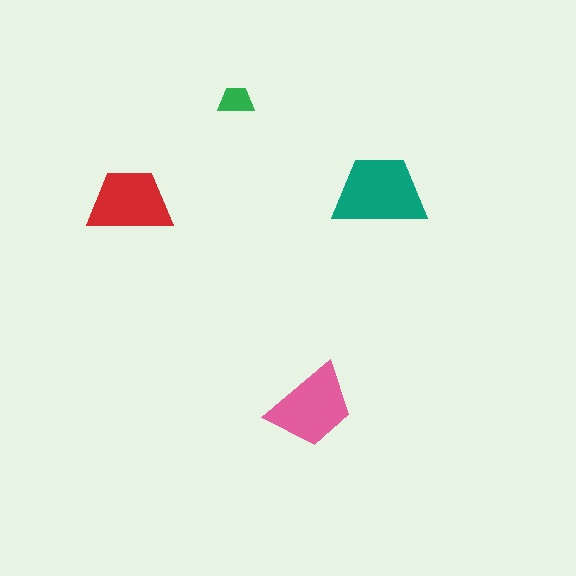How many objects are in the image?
There are 4 objects in the image.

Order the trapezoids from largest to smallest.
the teal one, the pink one, the red one, the green one.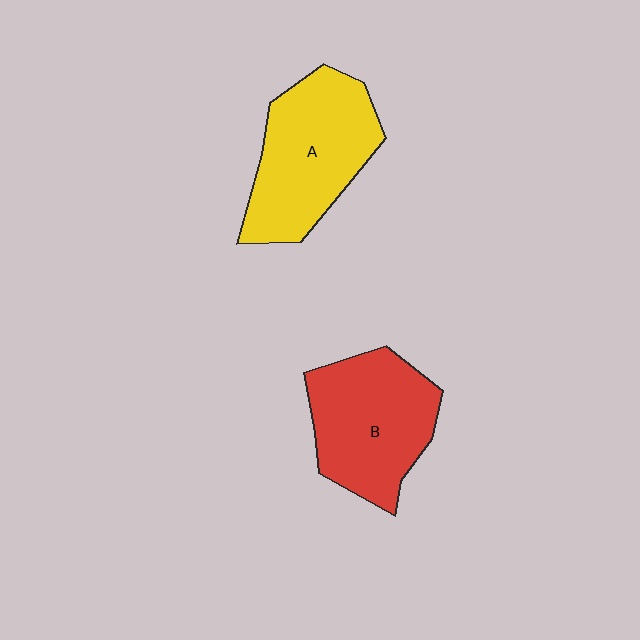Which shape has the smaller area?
Shape B (red).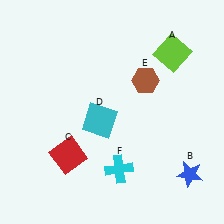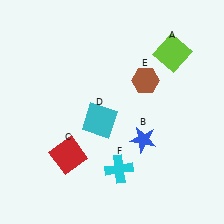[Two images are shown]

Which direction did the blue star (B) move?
The blue star (B) moved left.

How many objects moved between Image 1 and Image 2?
1 object moved between the two images.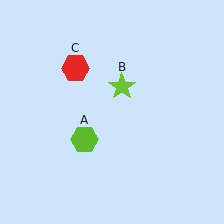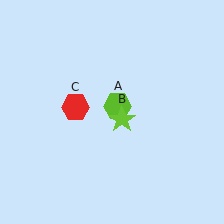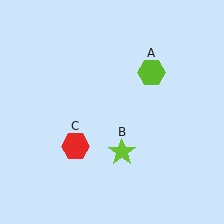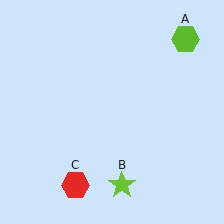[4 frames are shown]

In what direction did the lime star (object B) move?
The lime star (object B) moved down.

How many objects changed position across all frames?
3 objects changed position: lime hexagon (object A), lime star (object B), red hexagon (object C).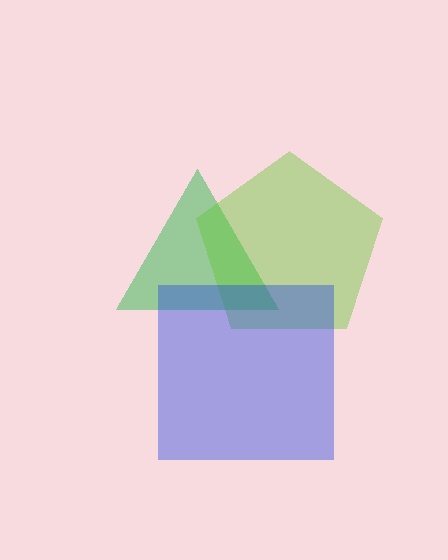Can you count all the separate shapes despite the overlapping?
Yes, there are 3 separate shapes.